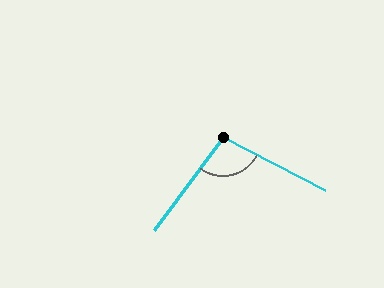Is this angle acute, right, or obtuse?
It is obtuse.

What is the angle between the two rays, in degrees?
Approximately 99 degrees.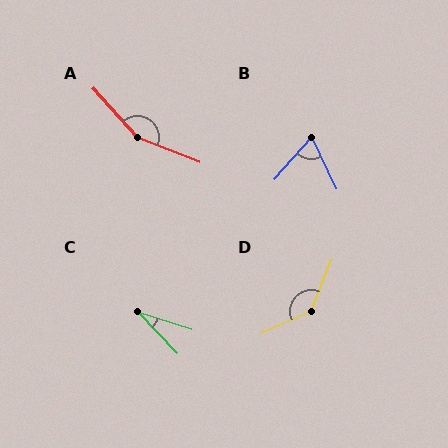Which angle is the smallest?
C, at approximately 29 degrees.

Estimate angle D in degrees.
Approximately 136 degrees.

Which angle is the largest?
A, at approximately 154 degrees.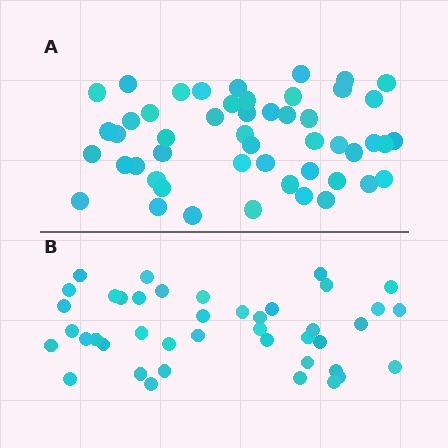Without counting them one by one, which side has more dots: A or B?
Region A (the top region) has more dots.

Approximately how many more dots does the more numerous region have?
Region A has roughly 8 or so more dots than region B.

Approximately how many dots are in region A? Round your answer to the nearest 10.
About 50 dots.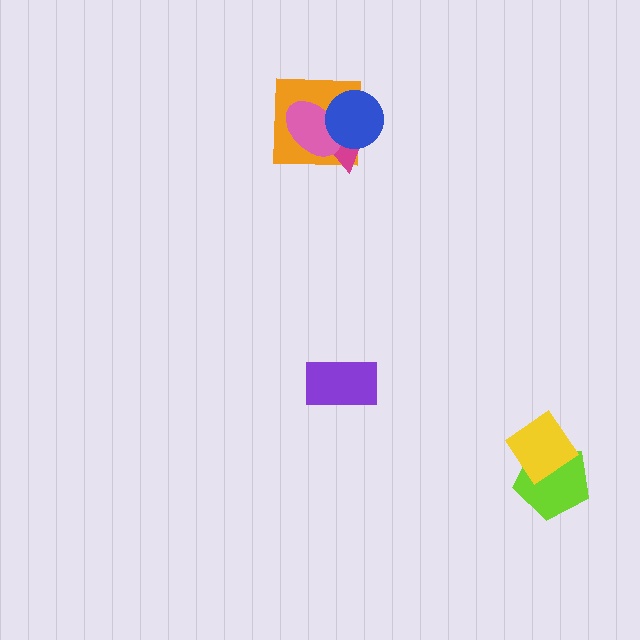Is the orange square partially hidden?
Yes, it is partially covered by another shape.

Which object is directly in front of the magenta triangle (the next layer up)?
The pink ellipse is directly in front of the magenta triangle.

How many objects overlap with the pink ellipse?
3 objects overlap with the pink ellipse.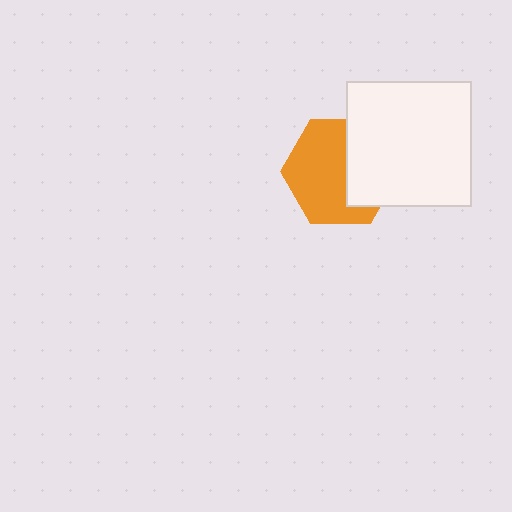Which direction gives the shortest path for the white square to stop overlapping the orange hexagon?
Moving right gives the shortest separation.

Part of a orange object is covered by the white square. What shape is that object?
It is a hexagon.